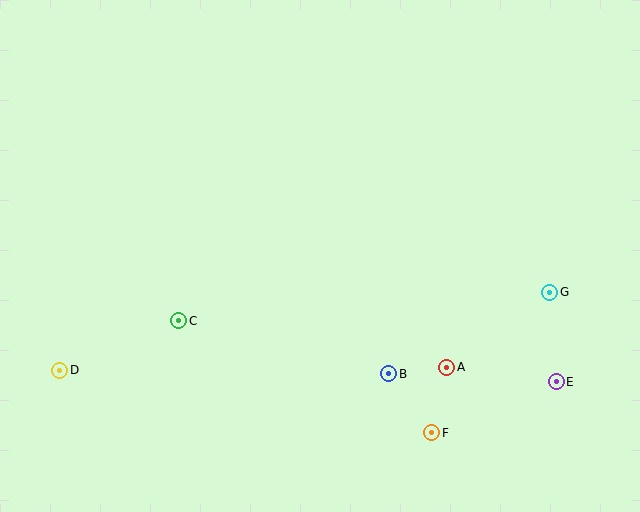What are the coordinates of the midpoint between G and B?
The midpoint between G and B is at (469, 333).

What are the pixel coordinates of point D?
Point D is at (60, 370).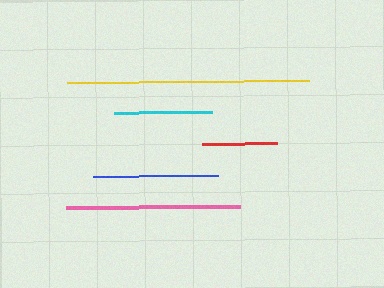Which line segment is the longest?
The yellow line is the longest at approximately 242 pixels.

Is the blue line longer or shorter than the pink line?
The pink line is longer than the blue line.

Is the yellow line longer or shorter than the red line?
The yellow line is longer than the red line.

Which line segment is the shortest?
The red line is the shortest at approximately 75 pixels.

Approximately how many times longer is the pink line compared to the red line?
The pink line is approximately 2.3 times the length of the red line.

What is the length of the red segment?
The red segment is approximately 75 pixels long.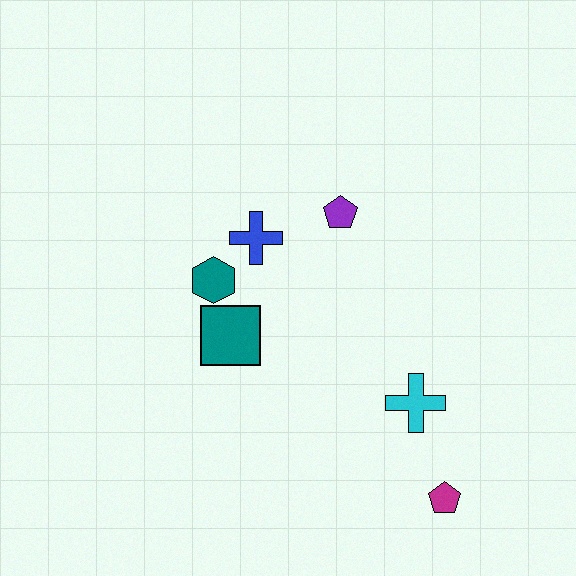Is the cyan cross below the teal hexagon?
Yes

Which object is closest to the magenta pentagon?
The cyan cross is closest to the magenta pentagon.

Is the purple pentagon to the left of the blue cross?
No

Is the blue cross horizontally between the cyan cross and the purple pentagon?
No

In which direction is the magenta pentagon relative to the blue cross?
The magenta pentagon is below the blue cross.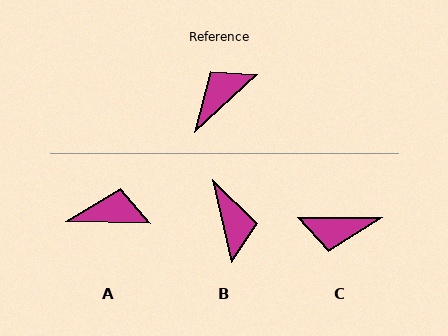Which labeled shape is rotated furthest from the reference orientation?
C, about 137 degrees away.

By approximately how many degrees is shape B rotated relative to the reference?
Approximately 120 degrees clockwise.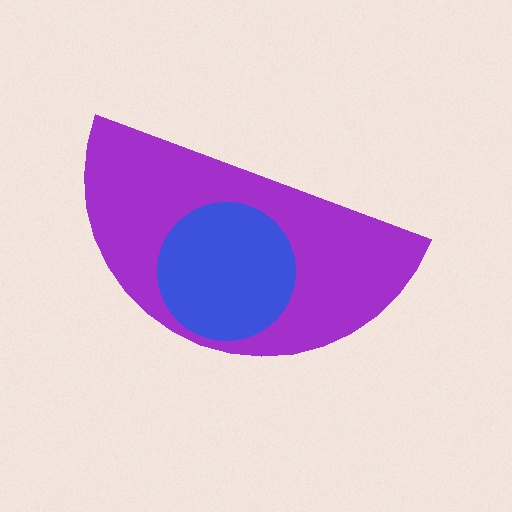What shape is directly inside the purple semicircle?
The blue circle.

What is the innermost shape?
The blue circle.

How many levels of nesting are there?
2.